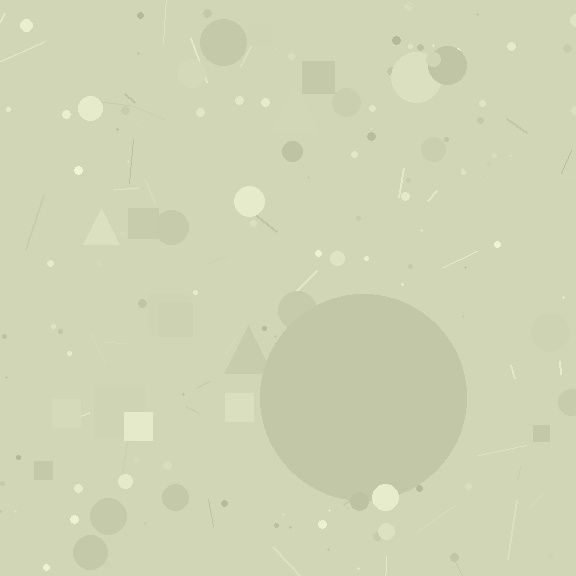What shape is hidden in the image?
A circle is hidden in the image.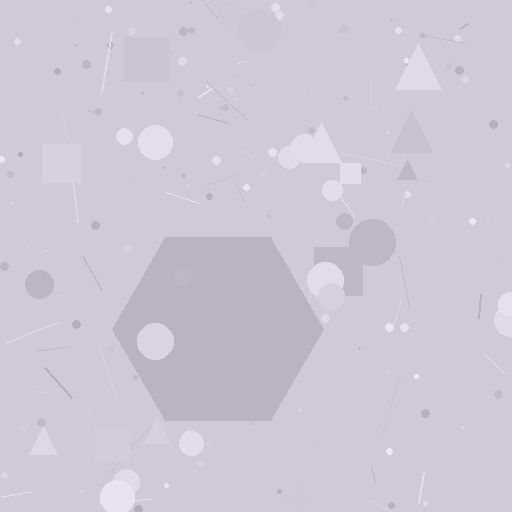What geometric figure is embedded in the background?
A hexagon is embedded in the background.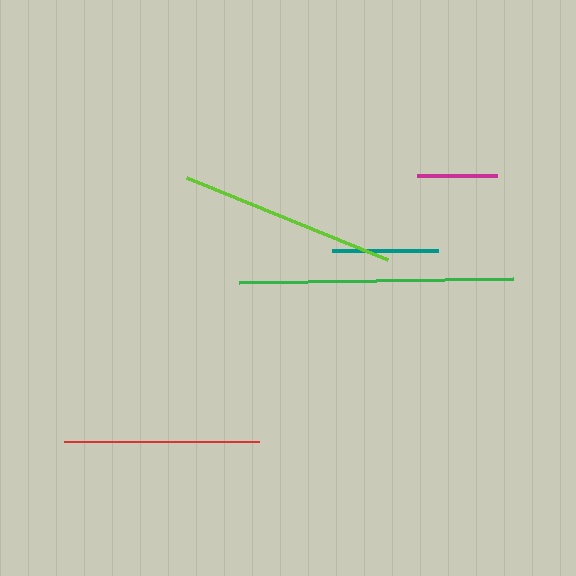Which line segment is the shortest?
The magenta line is the shortest at approximately 80 pixels.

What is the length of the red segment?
The red segment is approximately 195 pixels long.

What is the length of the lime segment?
The lime segment is approximately 217 pixels long.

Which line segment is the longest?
The green line is the longest at approximately 274 pixels.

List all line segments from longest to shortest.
From longest to shortest: green, lime, red, teal, magenta.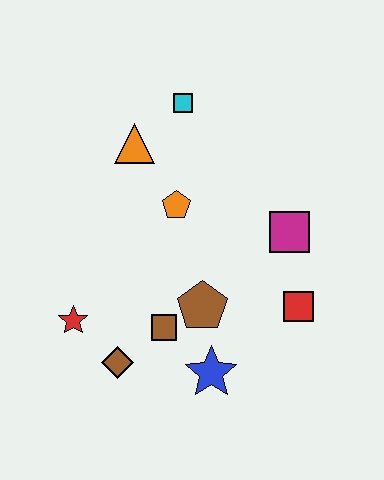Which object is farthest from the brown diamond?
The cyan square is farthest from the brown diamond.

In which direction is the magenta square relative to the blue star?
The magenta square is above the blue star.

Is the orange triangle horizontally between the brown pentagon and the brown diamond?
Yes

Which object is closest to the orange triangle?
The cyan square is closest to the orange triangle.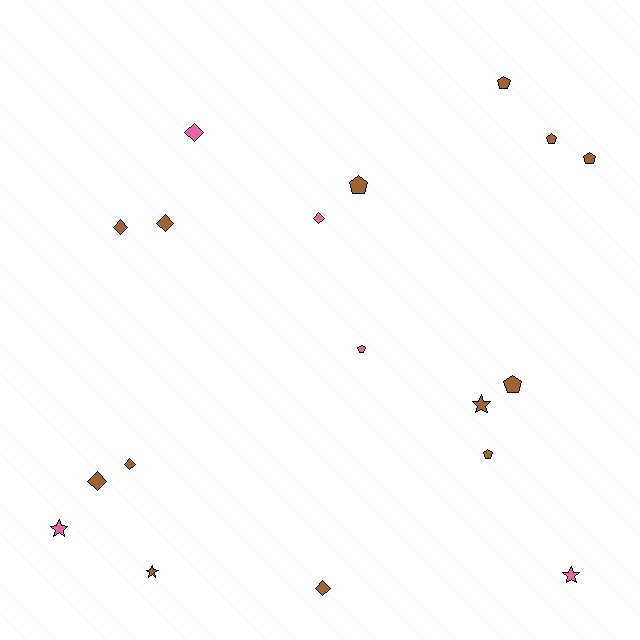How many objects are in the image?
There are 18 objects.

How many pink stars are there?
There are 2 pink stars.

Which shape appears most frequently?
Pentagon, with 7 objects.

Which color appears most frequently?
Brown, with 13 objects.